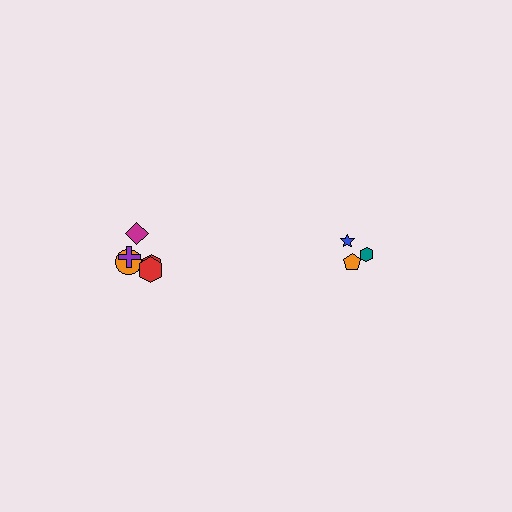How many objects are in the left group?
There are 5 objects.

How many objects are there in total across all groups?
There are 8 objects.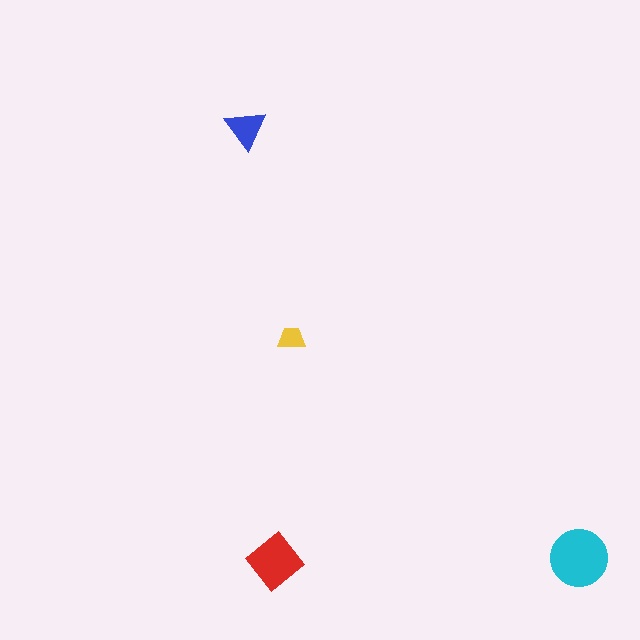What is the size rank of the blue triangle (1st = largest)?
3rd.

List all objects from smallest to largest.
The yellow trapezoid, the blue triangle, the red diamond, the cyan circle.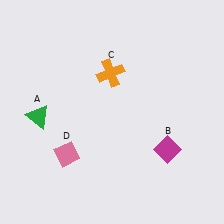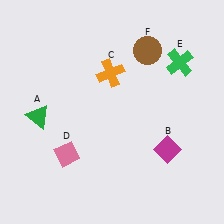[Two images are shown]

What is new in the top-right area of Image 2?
A green cross (E) was added in the top-right area of Image 2.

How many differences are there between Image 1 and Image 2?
There are 2 differences between the two images.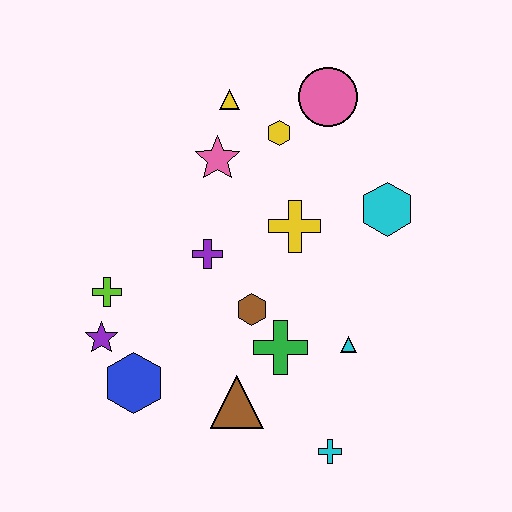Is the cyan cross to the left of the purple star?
No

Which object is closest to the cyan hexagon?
The yellow cross is closest to the cyan hexagon.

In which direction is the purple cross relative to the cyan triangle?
The purple cross is to the left of the cyan triangle.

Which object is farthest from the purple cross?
The cyan cross is farthest from the purple cross.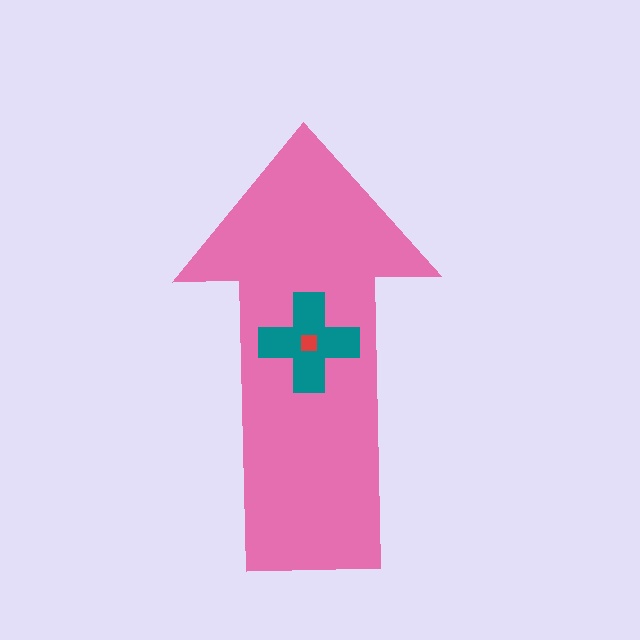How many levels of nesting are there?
3.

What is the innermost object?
The red square.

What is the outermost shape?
The pink arrow.